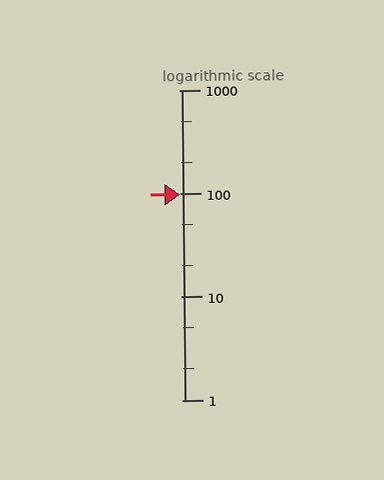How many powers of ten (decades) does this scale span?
The scale spans 3 decades, from 1 to 1000.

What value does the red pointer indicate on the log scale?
The pointer indicates approximately 98.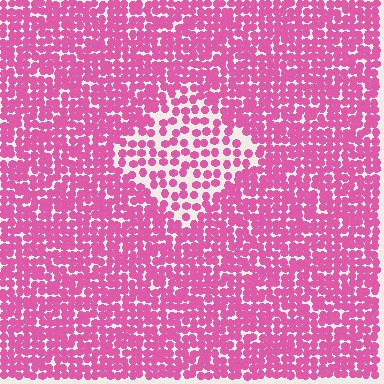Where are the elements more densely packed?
The elements are more densely packed outside the diamond boundary.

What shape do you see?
I see a diamond.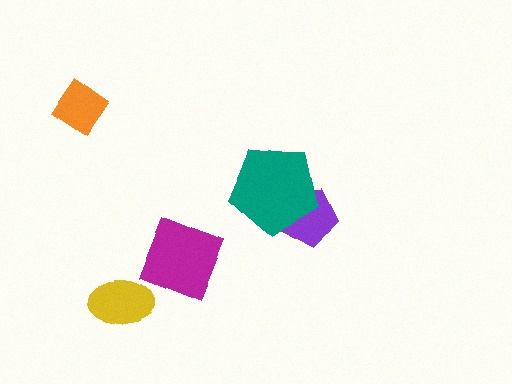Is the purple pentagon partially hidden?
Yes, it is partially covered by another shape.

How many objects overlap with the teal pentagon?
1 object overlaps with the teal pentagon.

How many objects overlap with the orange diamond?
0 objects overlap with the orange diamond.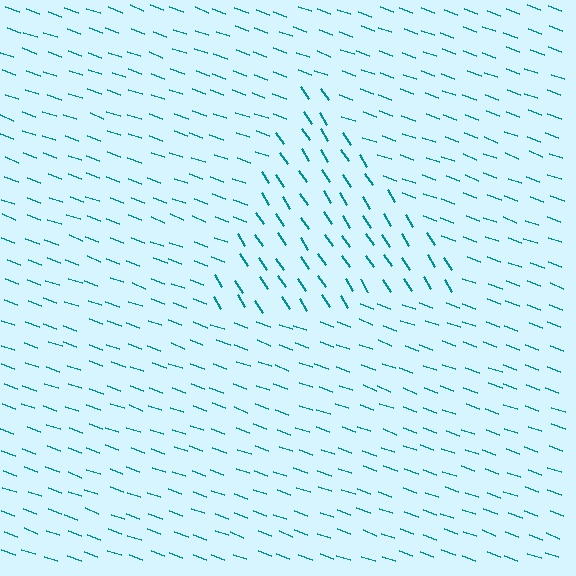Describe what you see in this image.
The image is filled with small teal line segments. A triangle region in the image has lines oriented differently from the surrounding lines, creating a visible texture boundary.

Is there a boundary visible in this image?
Yes, there is a texture boundary formed by a change in line orientation.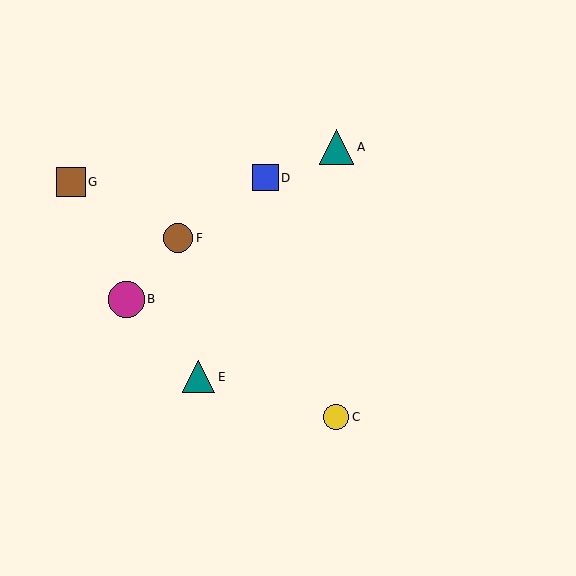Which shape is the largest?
The magenta circle (labeled B) is the largest.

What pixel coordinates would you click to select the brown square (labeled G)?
Click at (71, 182) to select the brown square G.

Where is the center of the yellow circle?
The center of the yellow circle is at (336, 417).